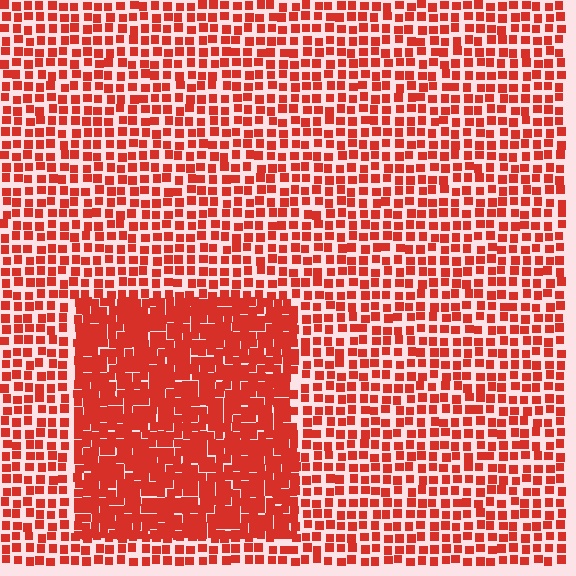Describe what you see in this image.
The image contains small red elements arranged at two different densities. A rectangle-shaped region is visible where the elements are more densely packed than the surrounding area.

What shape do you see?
I see a rectangle.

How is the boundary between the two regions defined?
The boundary is defined by a change in element density (approximately 1.9x ratio). All elements are the same color, size, and shape.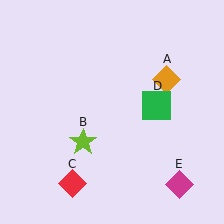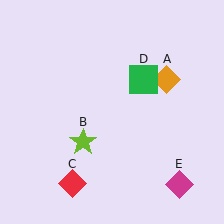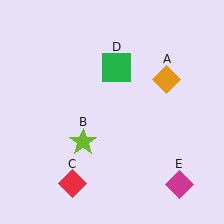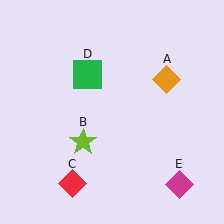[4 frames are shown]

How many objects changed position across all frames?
1 object changed position: green square (object D).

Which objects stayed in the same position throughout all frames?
Orange diamond (object A) and lime star (object B) and red diamond (object C) and magenta diamond (object E) remained stationary.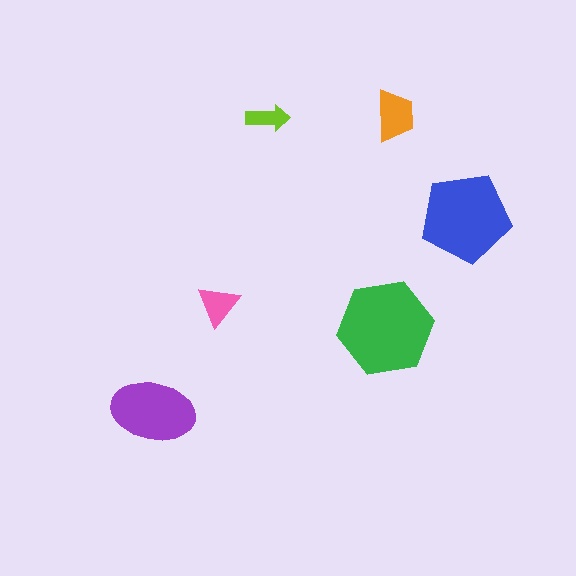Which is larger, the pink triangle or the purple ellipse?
The purple ellipse.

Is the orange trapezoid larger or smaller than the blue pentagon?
Smaller.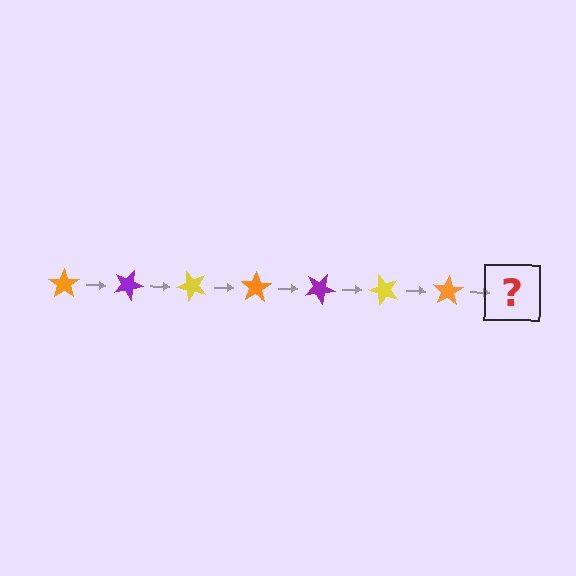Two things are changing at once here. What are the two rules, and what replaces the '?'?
The two rules are that it rotates 25 degrees each step and the color cycles through orange, purple, and yellow. The '?' should be a purple star, rotated 175 degrees from the start.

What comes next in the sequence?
The next element should be a purple star, rotated 175 degrees from the start.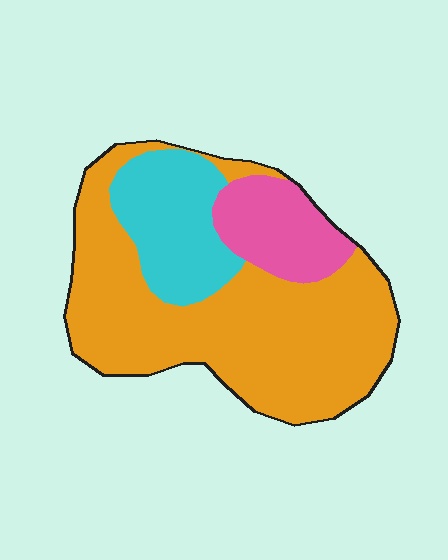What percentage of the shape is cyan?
Cyan takes up about one fifth (1/5) of the shape.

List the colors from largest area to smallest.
From largest to smallest: orange, cyan, pink.